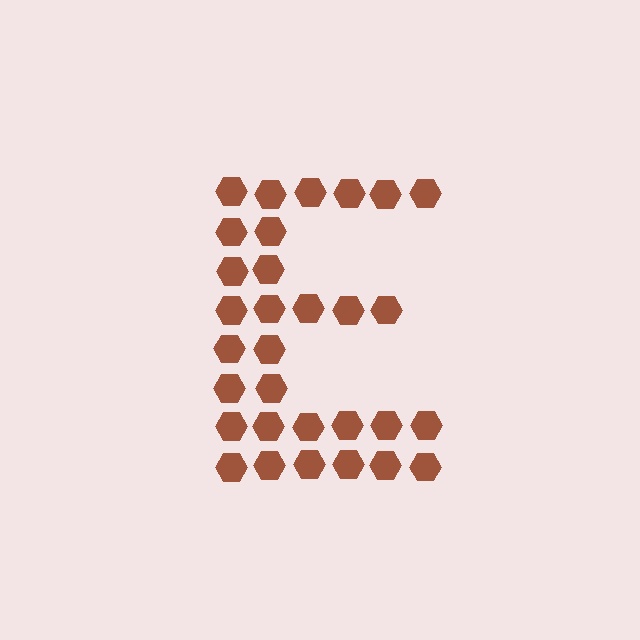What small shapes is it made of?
It is made of small hexagons.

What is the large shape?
The large shape is the letter E.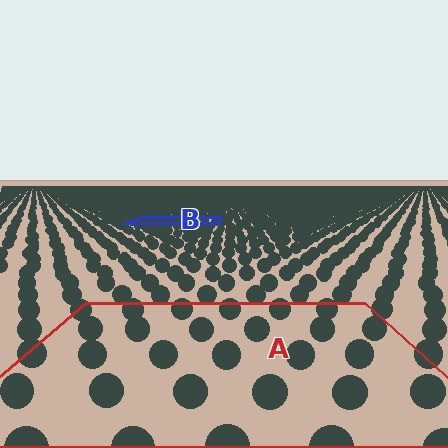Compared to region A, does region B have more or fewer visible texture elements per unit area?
Region B has more texture elements per unit area — they are packed more densely because it is farther away.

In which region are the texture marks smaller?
The texture marks are smaller in region B, because it is farther away.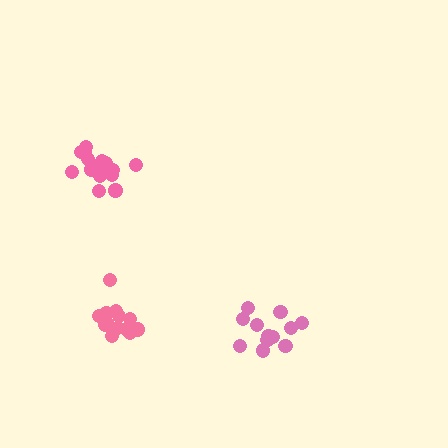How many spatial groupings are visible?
There are 3 spatial groupings.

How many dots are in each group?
Group 1: 17 dots, Group 2: 14 dots, Group 3: 13 dots (44 total).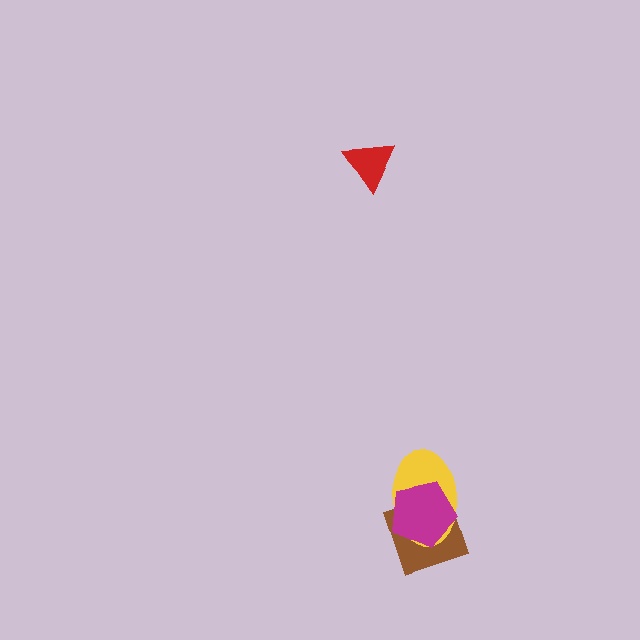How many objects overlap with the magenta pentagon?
2 objects overlap with the magenta pentagon.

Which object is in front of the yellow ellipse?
The magenta pentagon is in front of the yellow ellipse.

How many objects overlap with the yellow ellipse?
2 objects overlap with the yellow ellipse.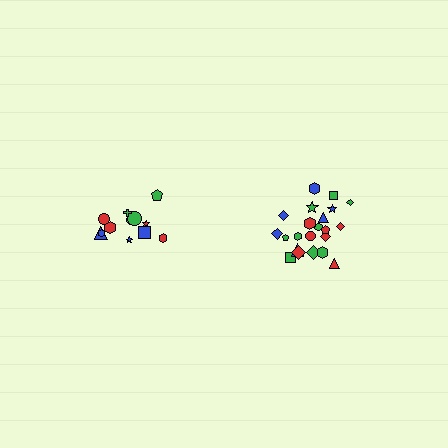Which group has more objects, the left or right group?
The right group.